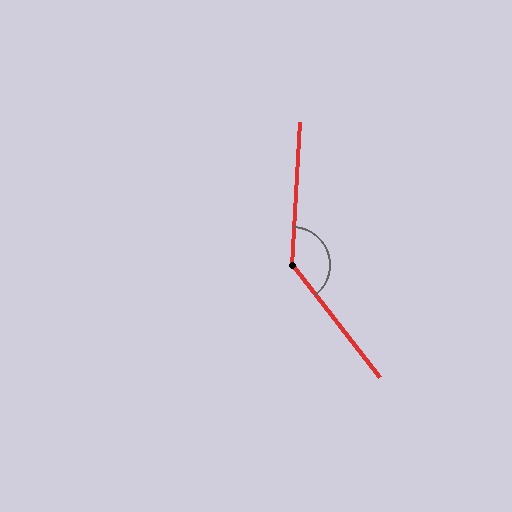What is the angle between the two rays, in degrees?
Approximately 139 degrees.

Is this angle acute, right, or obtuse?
It is obtuse.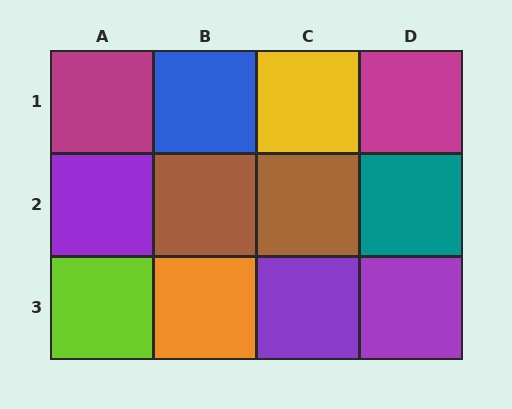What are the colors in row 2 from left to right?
Purple, brown, brown, teal.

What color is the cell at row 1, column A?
Magenta.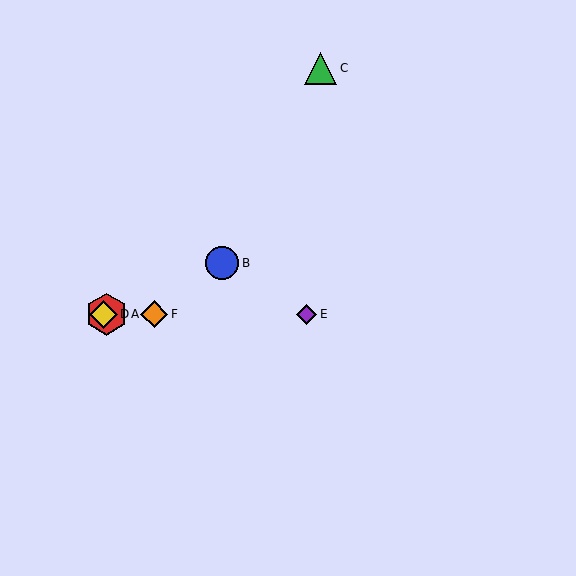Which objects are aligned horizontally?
Objects A, D, E, F are aligned horizontally.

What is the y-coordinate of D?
Object D is at y≈314.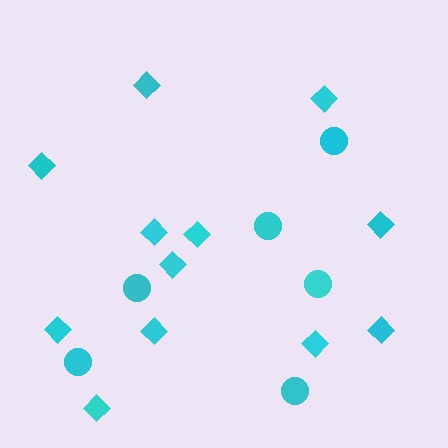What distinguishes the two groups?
There are 2 groups: one group of circles (6) and one group of diamonds (12).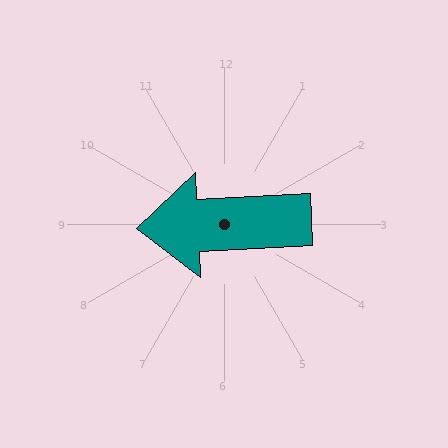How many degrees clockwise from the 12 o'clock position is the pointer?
Approximately 267 degrees.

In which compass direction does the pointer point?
West.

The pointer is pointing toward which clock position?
Roughly 9 o'clock.